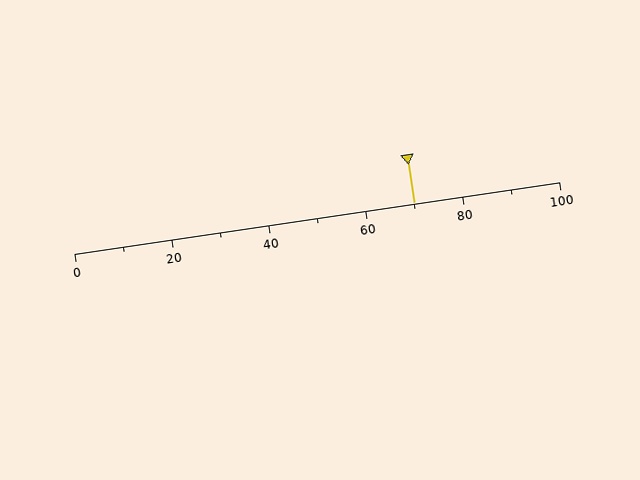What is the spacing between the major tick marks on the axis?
The major ticks are spaced 20 apart.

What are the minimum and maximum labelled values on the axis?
The axis runs from 0 to 100.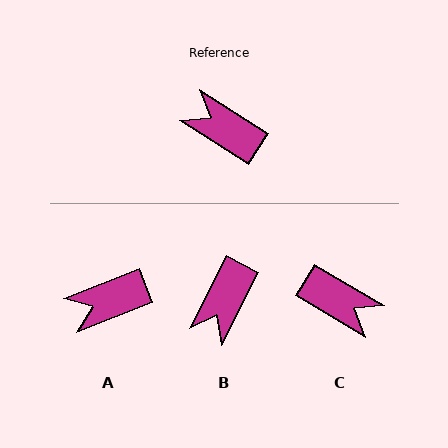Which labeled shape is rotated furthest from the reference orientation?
C, about 178 degrees away.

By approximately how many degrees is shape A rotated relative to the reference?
Approximately 54 degrees counter-clockwise.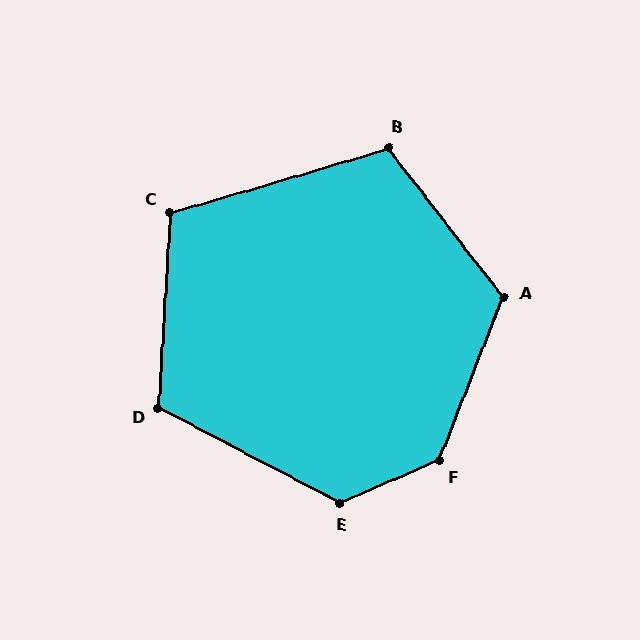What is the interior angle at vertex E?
Approximately 129 degrees (obtuse).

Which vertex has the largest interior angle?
F, at approximately 134 degrees.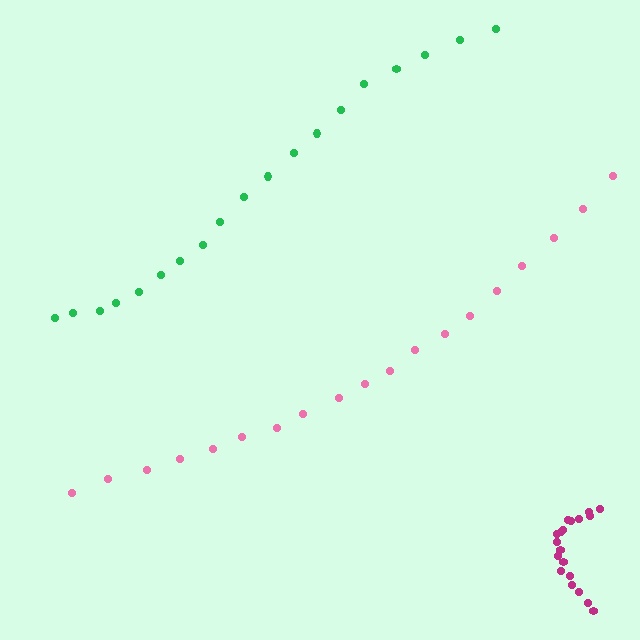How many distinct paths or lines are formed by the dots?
There are 3 distinct paths.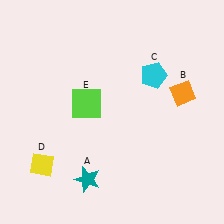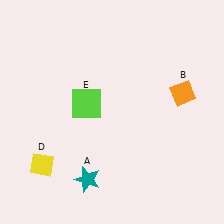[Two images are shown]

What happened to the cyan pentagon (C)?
The cyan pentagon (C) was removed in Image 2. It was in the top-right area of Image 1.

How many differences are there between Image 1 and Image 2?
There is 1 difference between the two images.